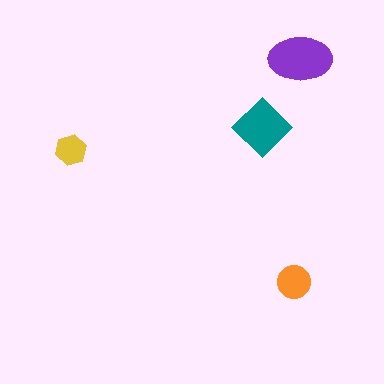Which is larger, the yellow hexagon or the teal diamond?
The teal diamond.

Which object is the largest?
The purple ellipse.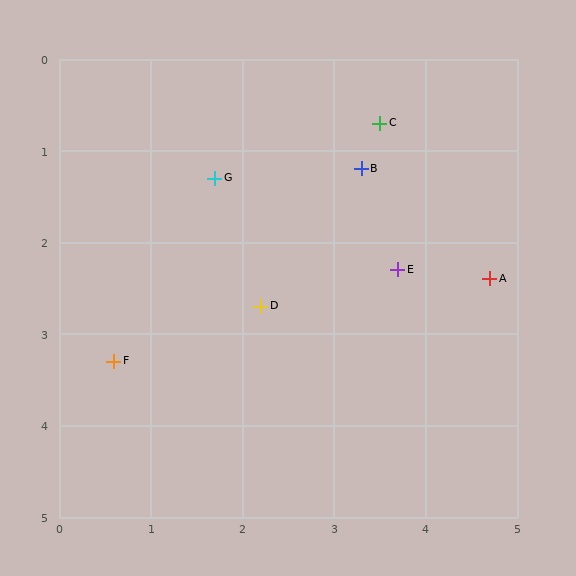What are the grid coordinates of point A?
Point A is at approximately (4.7, 2.4).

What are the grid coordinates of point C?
Point C is at approximately (3.5, 0.7).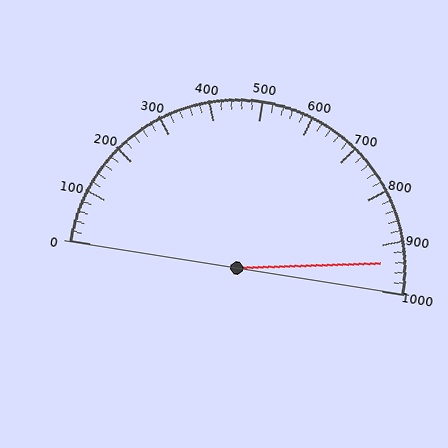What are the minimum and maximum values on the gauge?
The gauge ranges from 0 to 1000.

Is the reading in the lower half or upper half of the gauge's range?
The reading is in the upper half of the range (0 to 1000).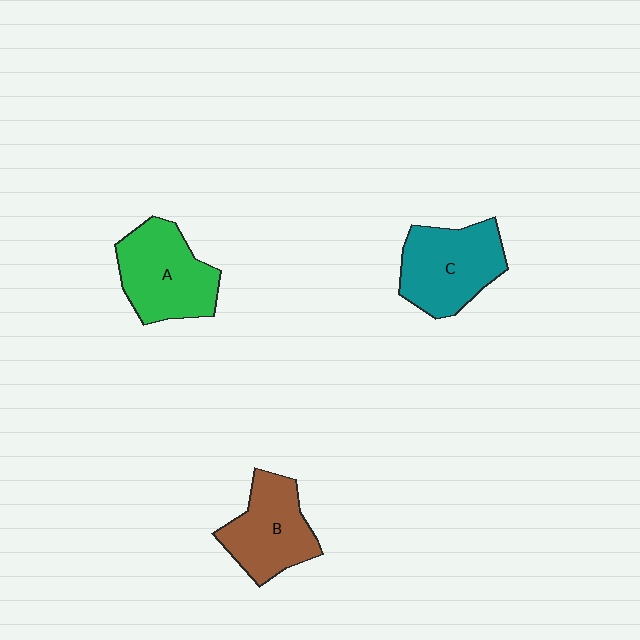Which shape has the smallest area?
Shape B (brown).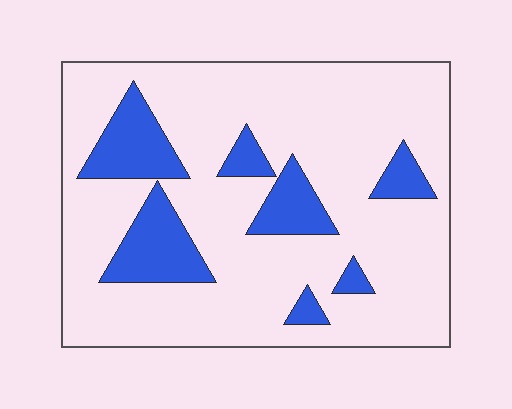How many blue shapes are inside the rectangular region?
7.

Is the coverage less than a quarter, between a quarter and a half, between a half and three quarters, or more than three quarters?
Less than a quarter.